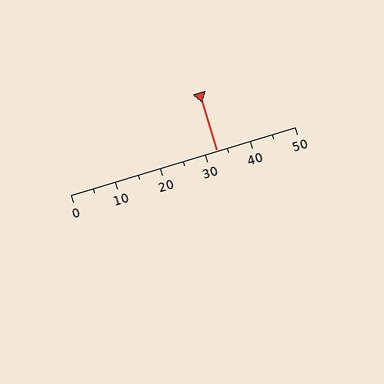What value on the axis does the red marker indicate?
The marker indicates approximately 32.5.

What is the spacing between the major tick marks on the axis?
The major ticks are spaced 10 apart.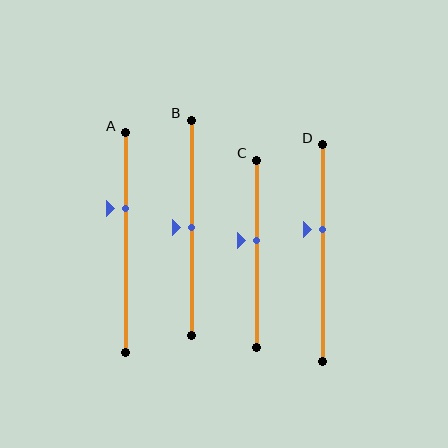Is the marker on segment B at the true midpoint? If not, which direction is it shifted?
Yes, the marker on segment B is at the true midpoint.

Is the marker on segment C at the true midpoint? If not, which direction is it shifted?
No, the marker on segment C is shifted upward by about 7% of the segment length.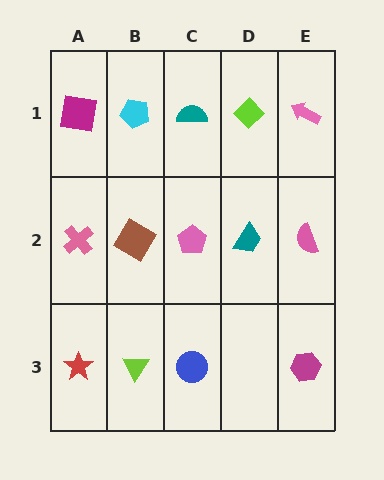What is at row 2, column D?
A teal trapezoid.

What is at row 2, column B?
A brown diamond.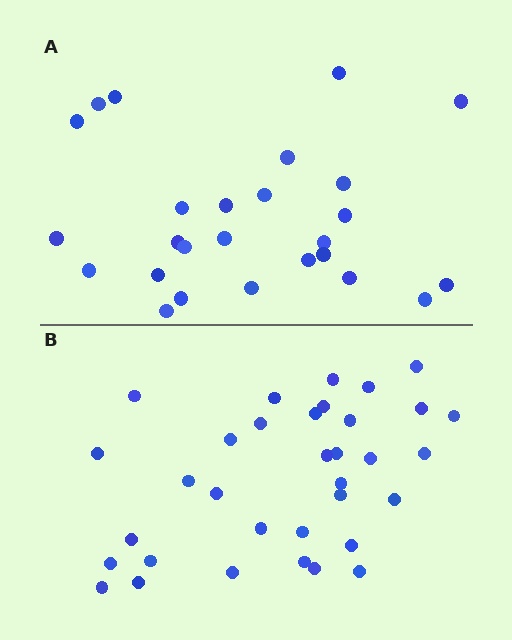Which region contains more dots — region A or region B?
Region B (the bottom region) has more dots.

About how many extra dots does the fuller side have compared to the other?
Region B has roughly 8 or so more dots than region A.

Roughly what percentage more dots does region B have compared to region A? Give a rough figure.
About 30% more.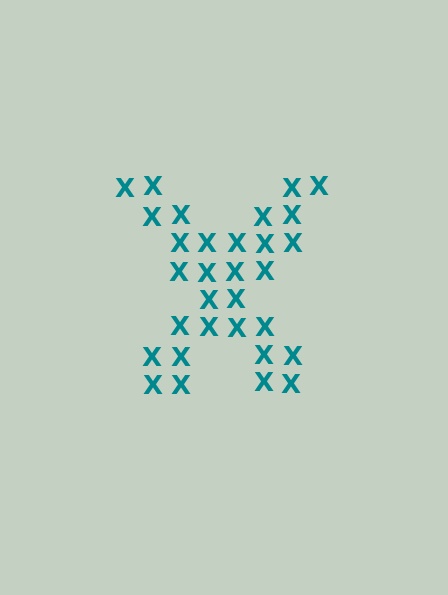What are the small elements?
The small elements are letter X's.